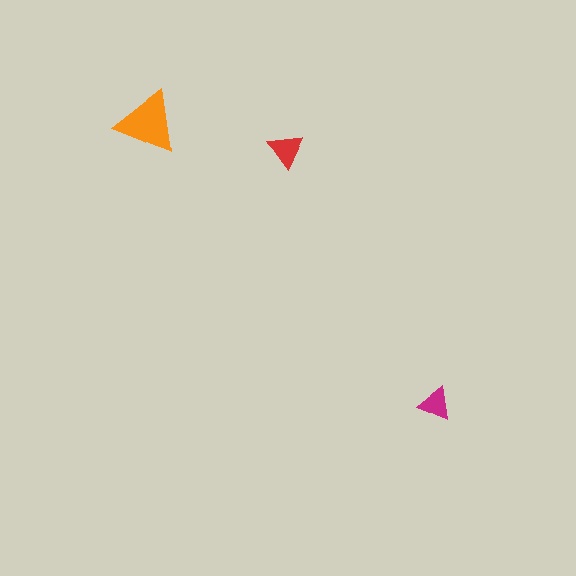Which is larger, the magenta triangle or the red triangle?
The red one.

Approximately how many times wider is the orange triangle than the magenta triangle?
About 2 times wider.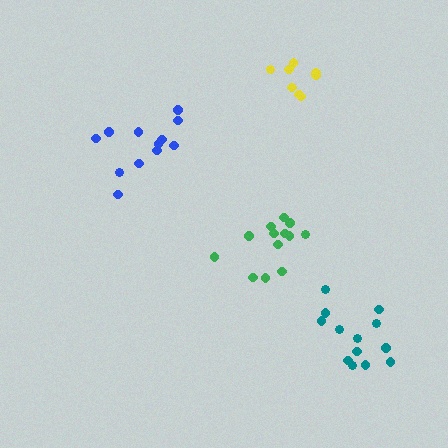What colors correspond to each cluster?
The clusters are colored: yellow, teal, blue, green.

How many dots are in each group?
Group 1: 8 dots, Group 2: 13 dots, Group 3: 12 dots, Group 4: 13 dots (46 total).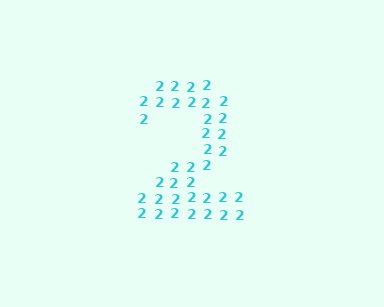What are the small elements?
The small elements are digit 2's.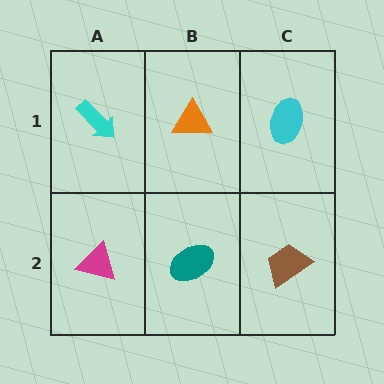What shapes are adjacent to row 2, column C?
A cyan ellipse (row 1, column C), a teal ellipse (row 2, column B).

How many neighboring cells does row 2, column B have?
3.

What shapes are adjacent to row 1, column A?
A magenta triangle (row 2, column A), an orange triangle (row 1, column B).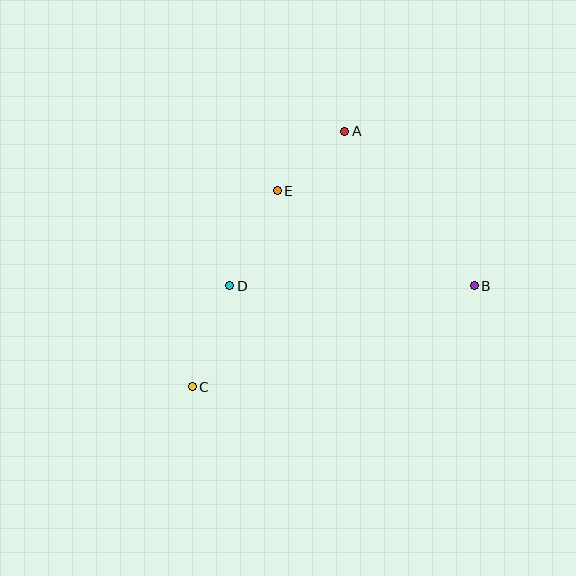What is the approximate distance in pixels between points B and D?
The distance between B and D is approximately 245 pixels.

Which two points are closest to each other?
Points A and E are closest to each other.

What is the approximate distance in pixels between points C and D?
The distance between C and D is approximately 108 pixels.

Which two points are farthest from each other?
Points B and C are farthest from each other.